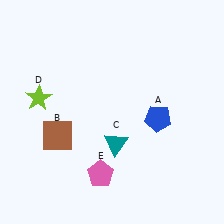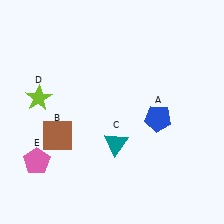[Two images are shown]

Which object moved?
The pink pentagon (E) moved left.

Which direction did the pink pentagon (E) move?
The pink pentagon (E) moved left.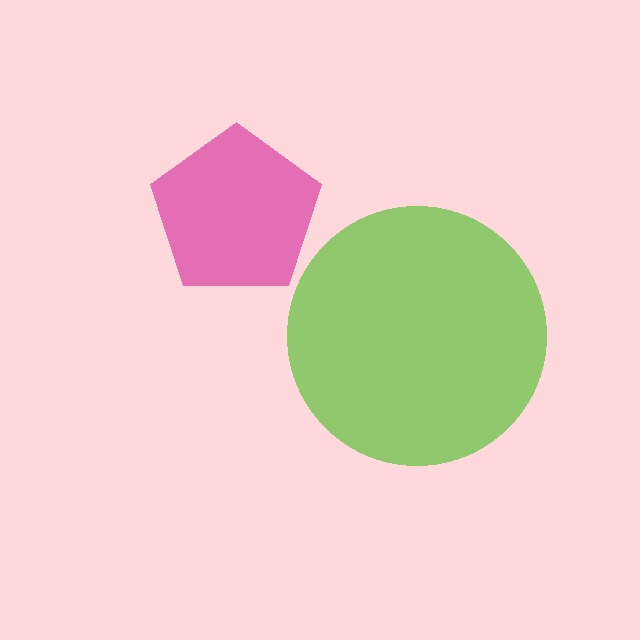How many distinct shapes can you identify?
There are 2 distinct shapes: a magenta pentagon, a lime circle.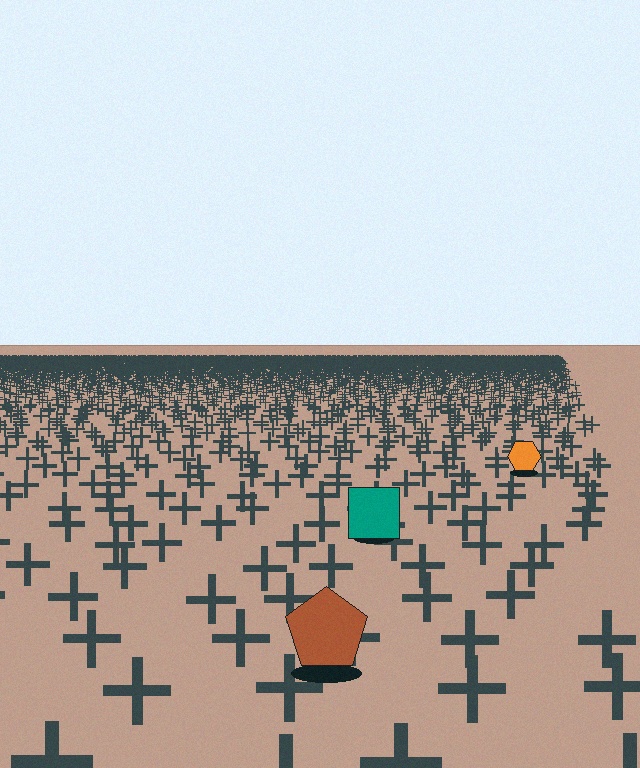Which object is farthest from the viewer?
The orange hexagon is farthest from the viewer. It appears smaller and the ground texture around it is denser.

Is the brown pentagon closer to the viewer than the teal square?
Yes. The brown pentagon is closer — you can tell from the texture gradient: the ground texture is coarser near it.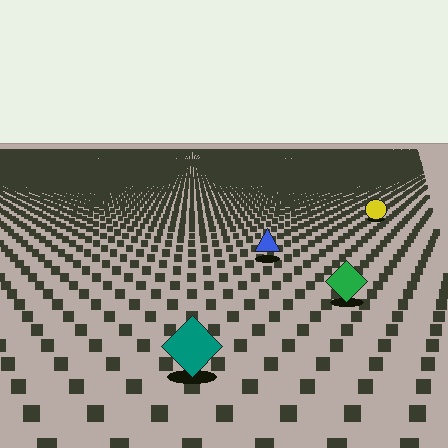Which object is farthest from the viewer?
The yellow circle is farthest from the viewer. It appears smaller and the ground texture around it is denser.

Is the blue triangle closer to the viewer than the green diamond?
No. The green diamond is closer — you can tell from the texture gradient: the ground texture is coarser near it.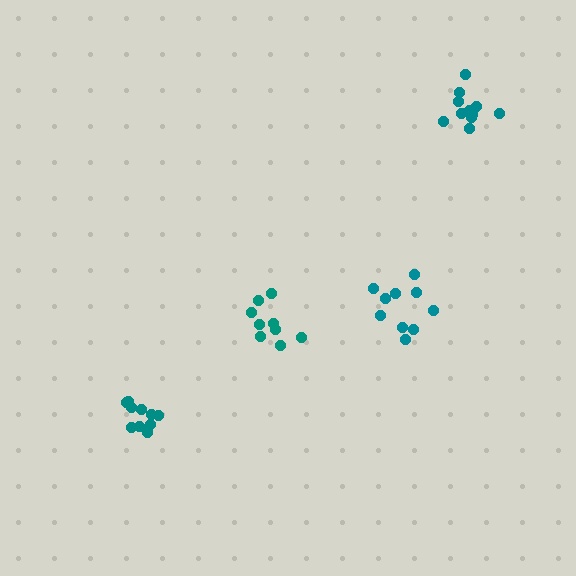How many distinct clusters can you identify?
There are 4 distinct clusters.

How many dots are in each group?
Group 1: 10 dots, Group 2: 11 dots, Group 3: 10 dots, Group 4: 9 dots (40 total).